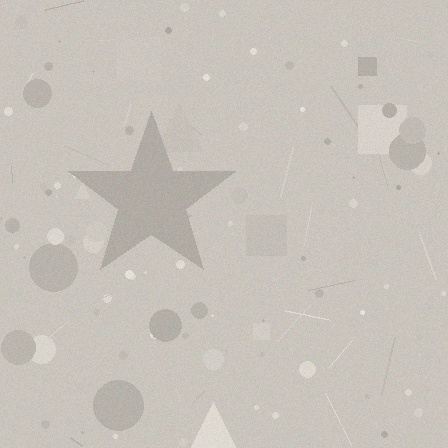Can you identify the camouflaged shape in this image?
The camouflaged shape is a star.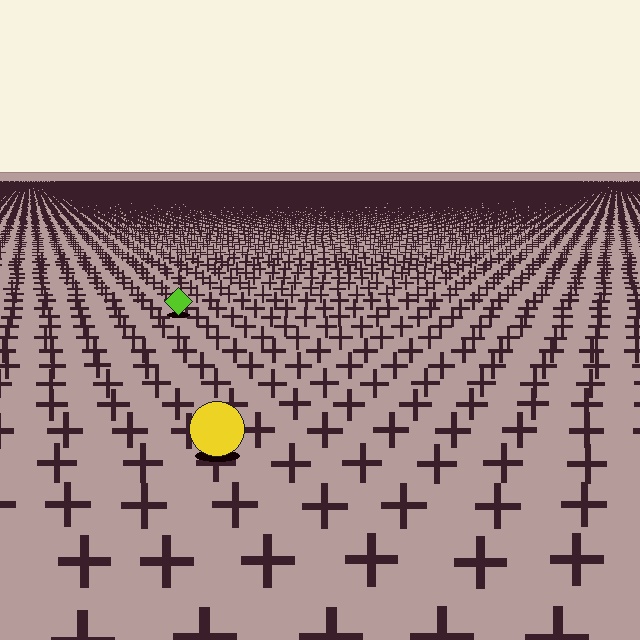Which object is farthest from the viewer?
The lime diamond is farthest from the viewer. It appears smaller and the ground texture around it is denser.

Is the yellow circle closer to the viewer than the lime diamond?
Yes. The yellow circle is closer — you can tell from the texture gradient: the ground texture is coarser near it.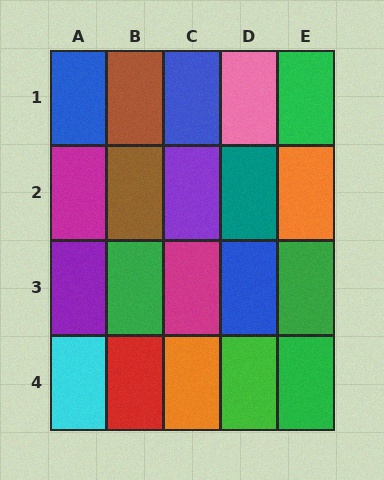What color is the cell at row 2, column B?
Brown.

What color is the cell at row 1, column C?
Blue.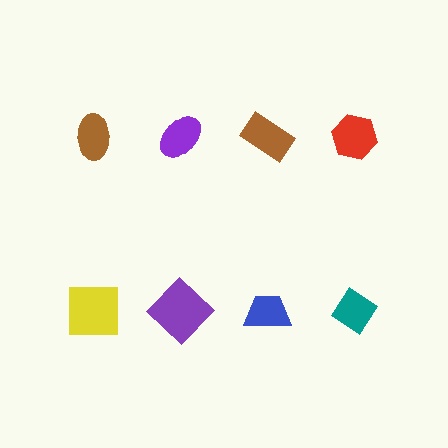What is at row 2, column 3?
A blue trapezoid.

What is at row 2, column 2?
A purple diamond.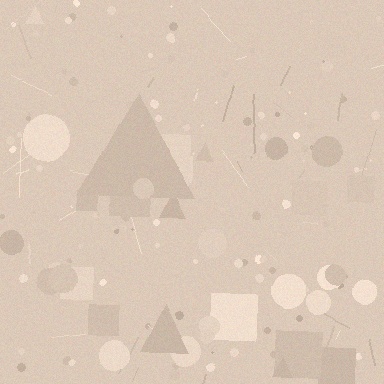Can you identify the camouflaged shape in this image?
The camouflaged shape is a triangle.